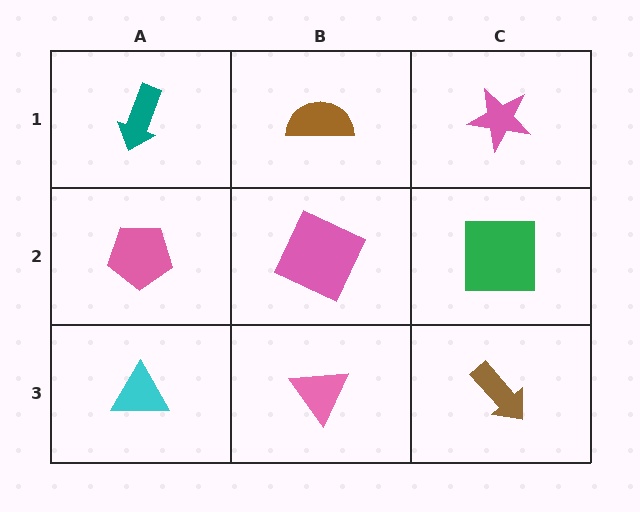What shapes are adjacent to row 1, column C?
A green square (row 2, column C), a brown semicircle (row 1, column B).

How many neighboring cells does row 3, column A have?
2.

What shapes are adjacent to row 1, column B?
A pink square (row 2, column B), a teal arrow (row 1, column A), a pink star (row 1, column C).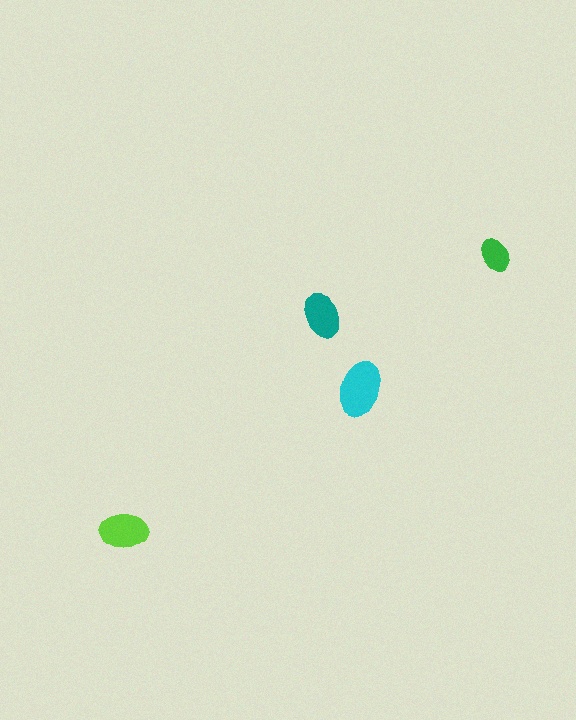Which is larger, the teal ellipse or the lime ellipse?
The lime one.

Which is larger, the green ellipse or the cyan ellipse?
The cyan one.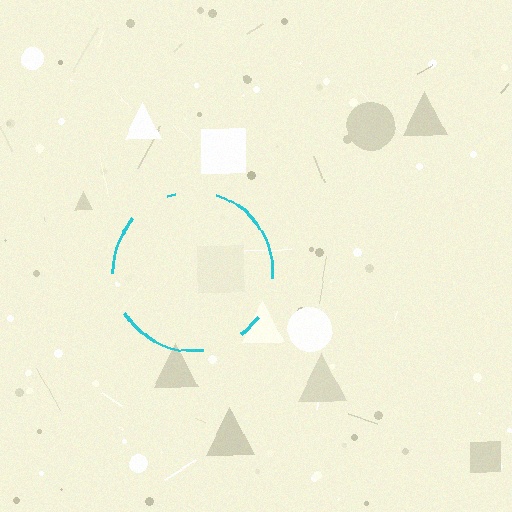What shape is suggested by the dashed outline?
The dashed outline suggests a circle.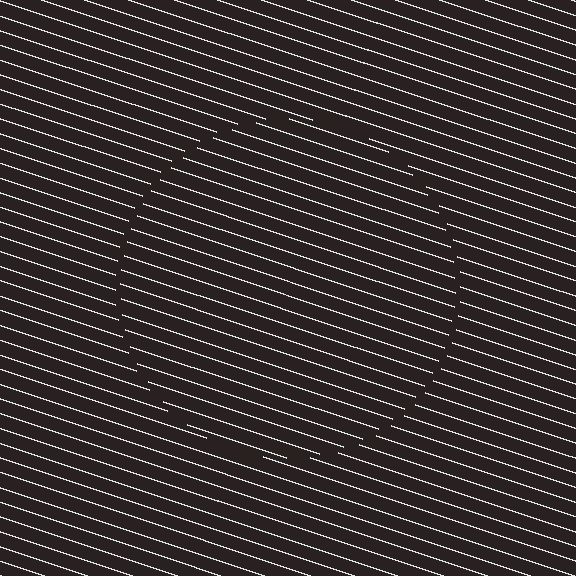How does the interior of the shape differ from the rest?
The interior of the shape contains the same grating, shifted by half a period — the contour is defined by the phase discontinuity where line-ends from the inner and outer gratings abut.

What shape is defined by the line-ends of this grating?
An illusory circle. The interior of the shape contains the same grating, shifted by half a period — the contour is defined by the phase discontinuity where line-ends from the inner and outer gratings abut.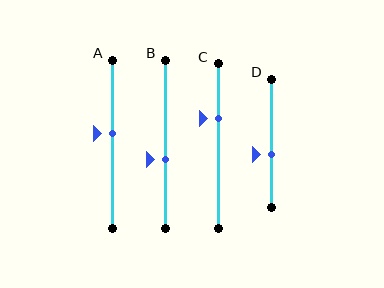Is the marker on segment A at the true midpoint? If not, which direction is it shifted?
No, the marker on segment A is shifted upward by about 6% of the segment length.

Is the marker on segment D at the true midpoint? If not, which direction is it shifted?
No, the marker on segment D is shifted downward by about 8% of the segment length.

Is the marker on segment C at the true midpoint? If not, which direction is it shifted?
No, the marker on segment C is shifted upward by about 17% of the segment length.